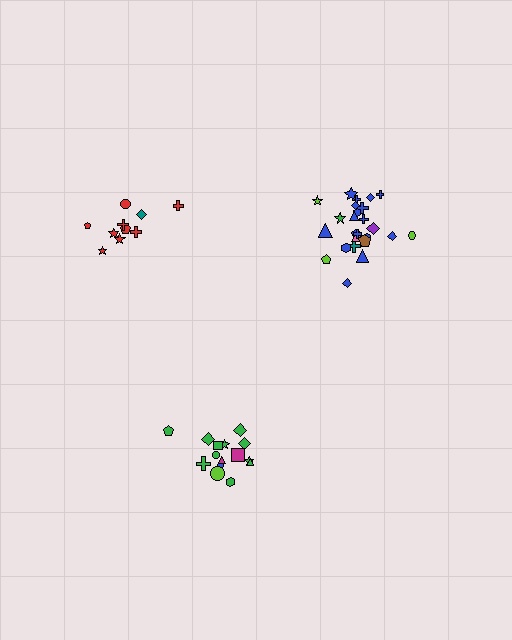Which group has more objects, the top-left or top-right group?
The top-right group.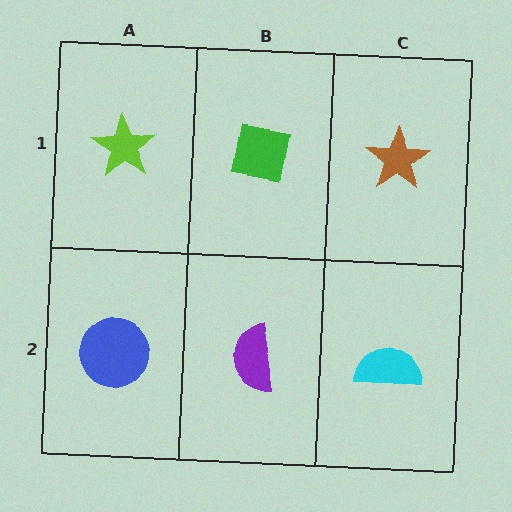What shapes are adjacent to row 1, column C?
A cyan semicircle (row 2, column C), a green square (row 1, column B).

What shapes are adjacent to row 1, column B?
A purple semicircle (row 2, column B), a lime star (row 1, column A), a brown star (row 1, column C).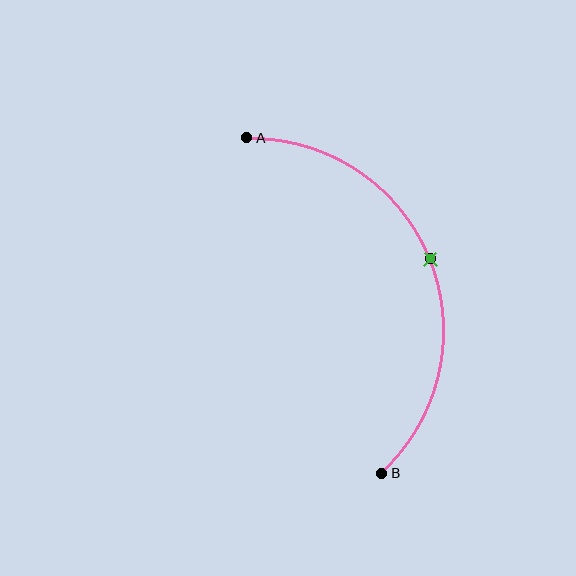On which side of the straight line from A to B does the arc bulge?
The arc bulges to the right of the straight line connecting A and B.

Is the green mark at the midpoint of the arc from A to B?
Yes. The green mark lies on the arc at equal arc-length from both A and B — it is the arc midpoint.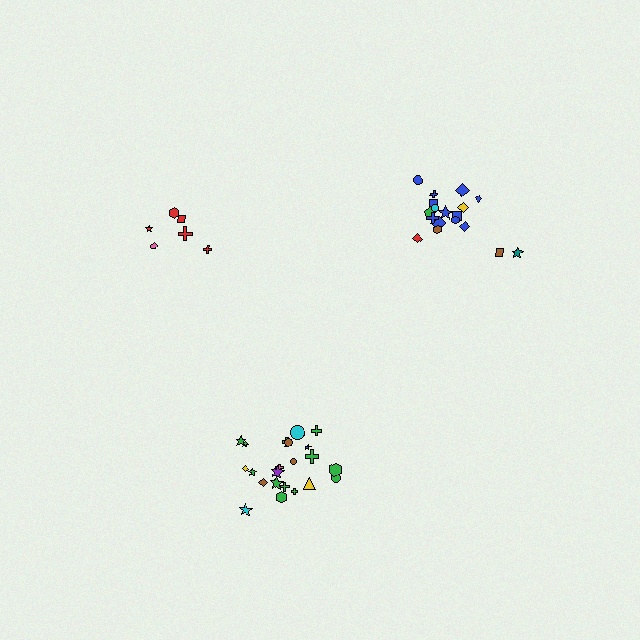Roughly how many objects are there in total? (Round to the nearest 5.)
Roughly 45 objects in total.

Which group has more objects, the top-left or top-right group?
The top-right group.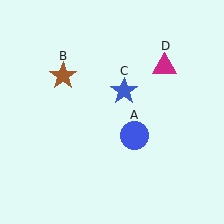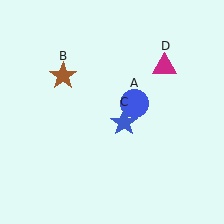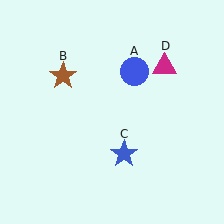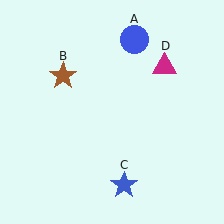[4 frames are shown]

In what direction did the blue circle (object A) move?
The blue circle (object A) moved up.